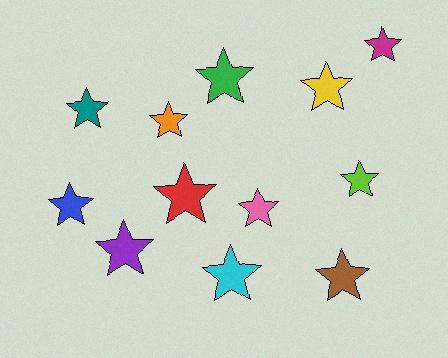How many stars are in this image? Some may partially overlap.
There are 12 stars.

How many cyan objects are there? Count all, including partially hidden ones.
There is 1 cyan object.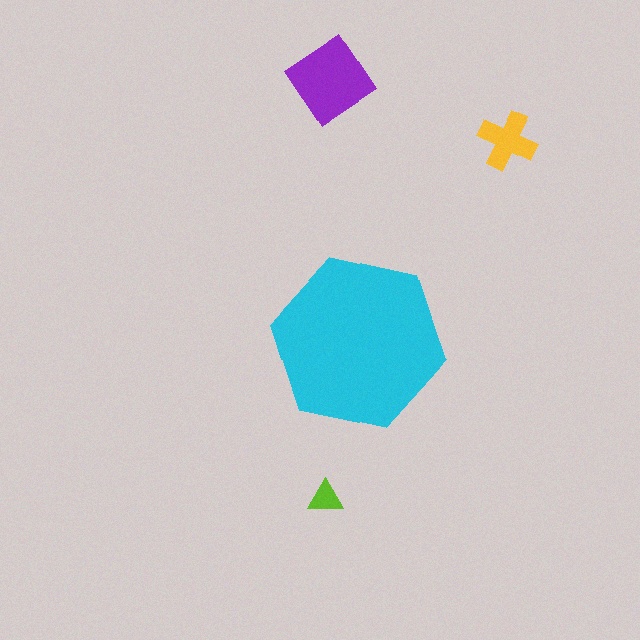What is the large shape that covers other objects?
A cyan hexagon.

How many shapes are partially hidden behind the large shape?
0 shapes are partially hidden.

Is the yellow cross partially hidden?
No, the yellow cross is fully visible.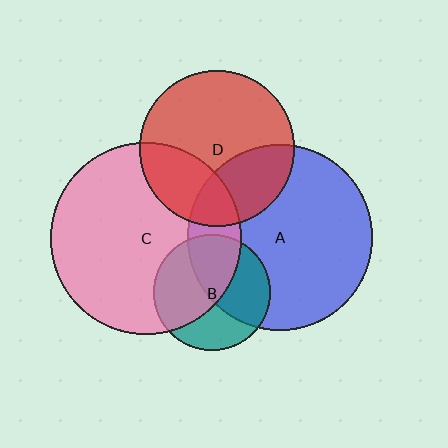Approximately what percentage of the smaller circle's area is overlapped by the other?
Approximately 50%.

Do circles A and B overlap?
Yes.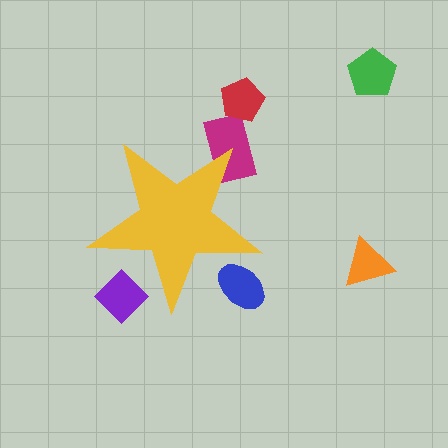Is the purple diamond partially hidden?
Yes, the purple diamond is partially hidden behind the yellow star.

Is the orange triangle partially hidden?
No, the orange triangle is fully visible.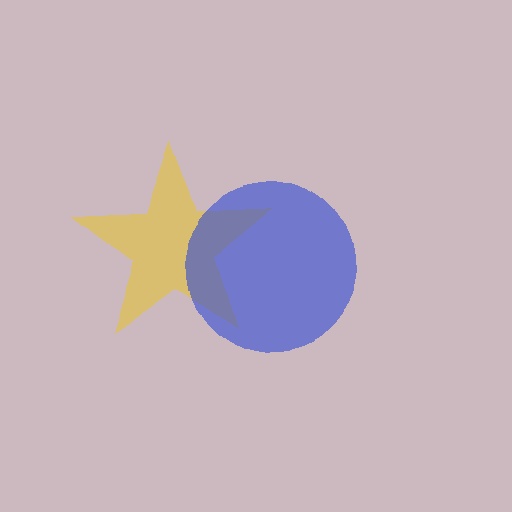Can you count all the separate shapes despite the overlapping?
Yes, there are 2 separate shapes.